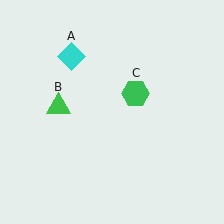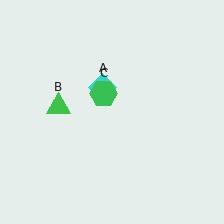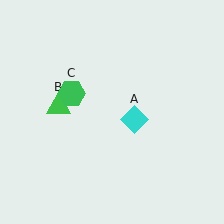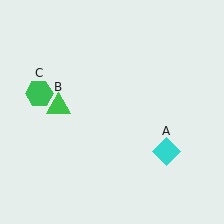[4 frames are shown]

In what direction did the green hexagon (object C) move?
The green hexagon (object C) moved left.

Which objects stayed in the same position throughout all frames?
Green triangle (object B) remained stationary.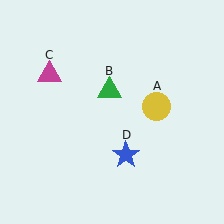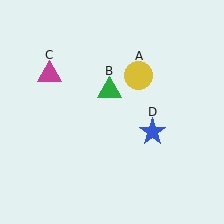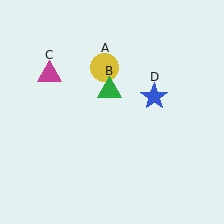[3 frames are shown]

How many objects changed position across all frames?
2 objects changed position: yellow circle (object A), blue star (object D).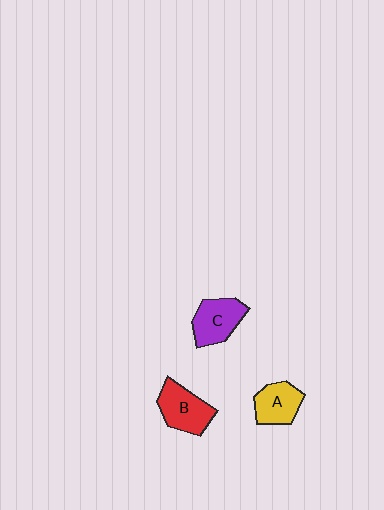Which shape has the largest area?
Shape B (red).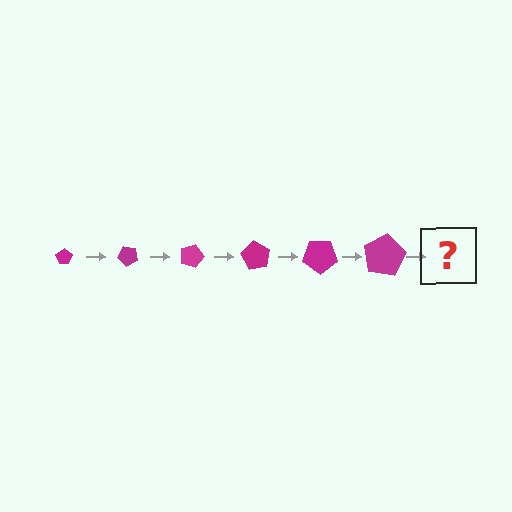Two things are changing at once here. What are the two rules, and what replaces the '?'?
The two rules are that the pentagon grows larger each step and it rotates 45 degrees each step. The '?' should be a pentagon, larger than the previous one and rotated 270 degrees from the start.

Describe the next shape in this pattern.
It should be a pentagon, larger than the previous one and rotated 270 degrees from the start.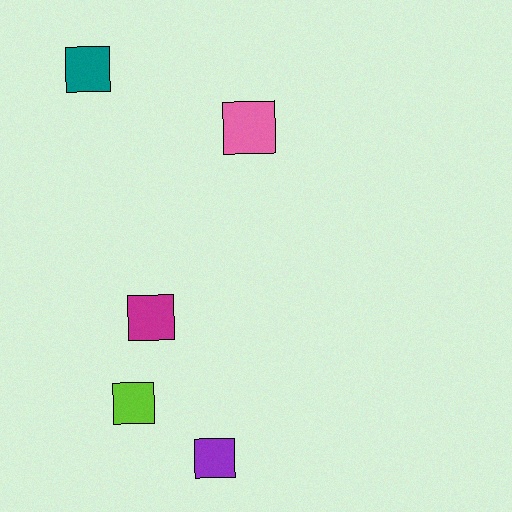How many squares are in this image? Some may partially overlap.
There are 5 squares.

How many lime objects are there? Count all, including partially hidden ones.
There is 1 lime object.